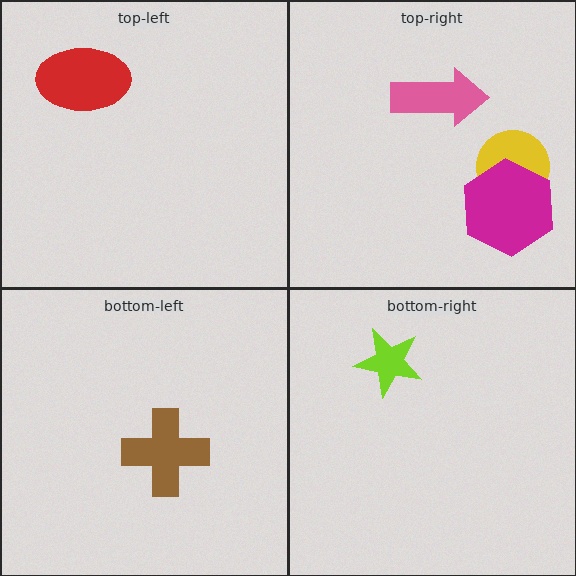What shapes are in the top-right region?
The yellow circle, the pink arrow, the magenta hexagon.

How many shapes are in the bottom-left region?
1.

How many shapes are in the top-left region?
1.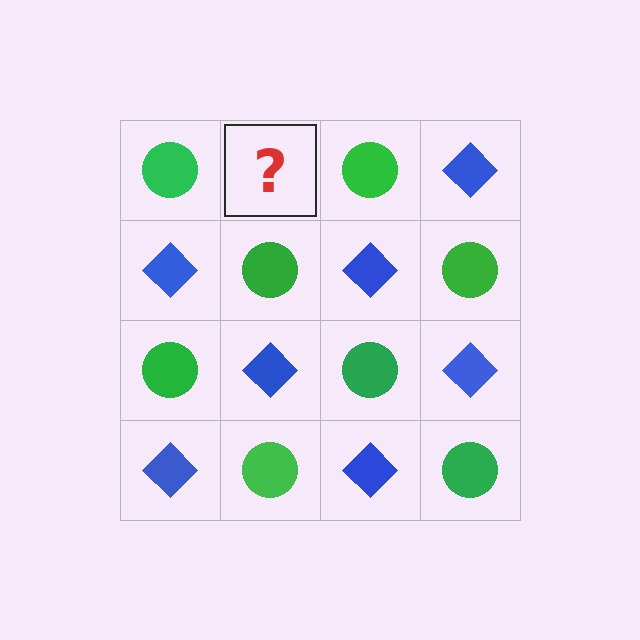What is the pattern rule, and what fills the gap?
The rule is that it alternates green circle and blue diamond in a checkerboard pattern. The gap should be filled with a blue diamond.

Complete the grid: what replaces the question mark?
The question mark should be replaced with a blue diamond.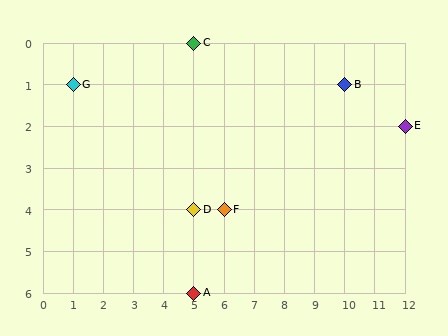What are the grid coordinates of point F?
Point F is at grid coordinates (6, 4).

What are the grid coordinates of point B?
Point B is at grid coordinates (10, 1).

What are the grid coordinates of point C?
Point C is at grid coordinates (5, 0).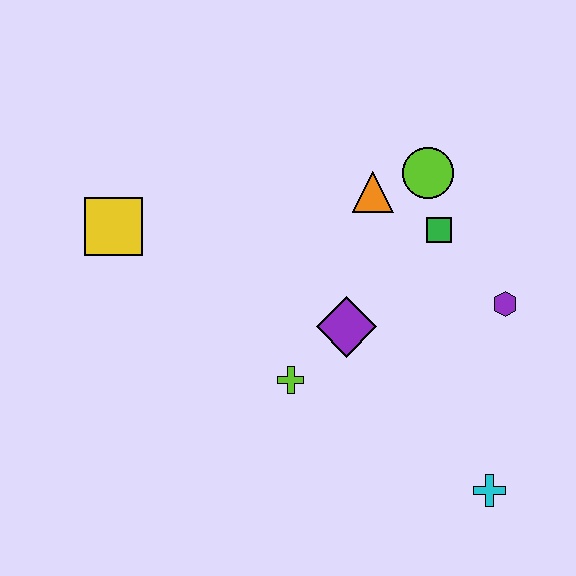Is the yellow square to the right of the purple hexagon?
No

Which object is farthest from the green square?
The yellow square is farthest from the green square.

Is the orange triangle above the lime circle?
No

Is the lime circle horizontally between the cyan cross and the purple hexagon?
No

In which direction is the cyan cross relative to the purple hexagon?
The cyan cross is below the purple hexagon.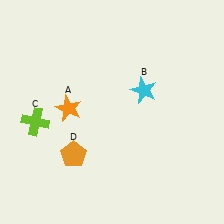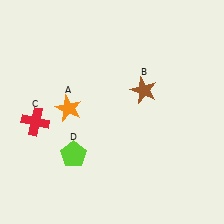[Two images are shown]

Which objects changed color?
B changed from cyan to brown. C changed from lime to red. D changed from orange to lime.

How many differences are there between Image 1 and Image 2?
There are 3 differences between the two images.